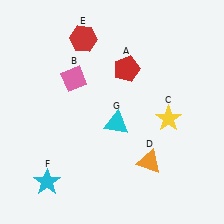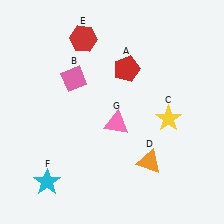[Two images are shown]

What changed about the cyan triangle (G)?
In Image 1, G is cyan. In Image 2, it changed to pink.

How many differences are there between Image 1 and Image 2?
There is 1 difference between the two images.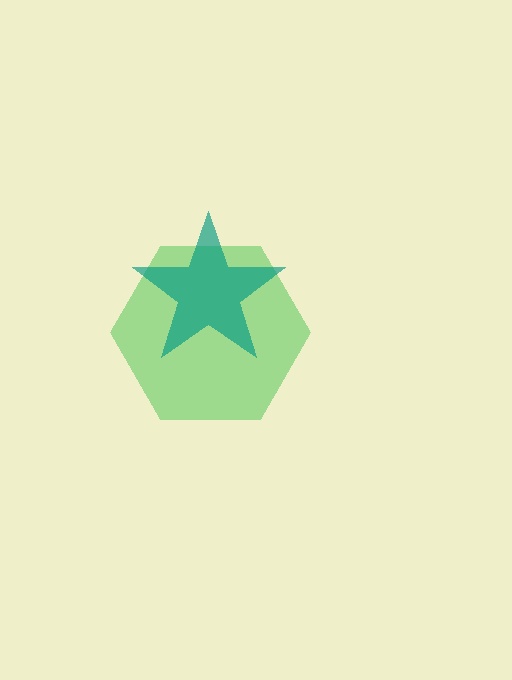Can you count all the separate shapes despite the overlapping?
Yes, there are 2 separate shapes.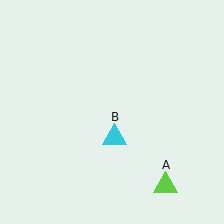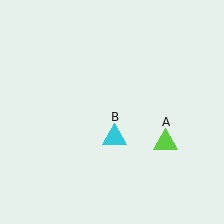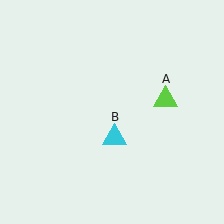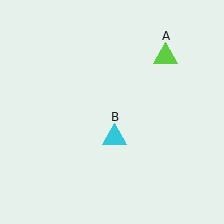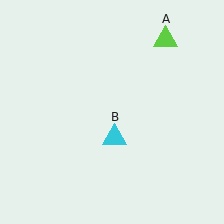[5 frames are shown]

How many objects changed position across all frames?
1 object changed position: lime triangle (object A).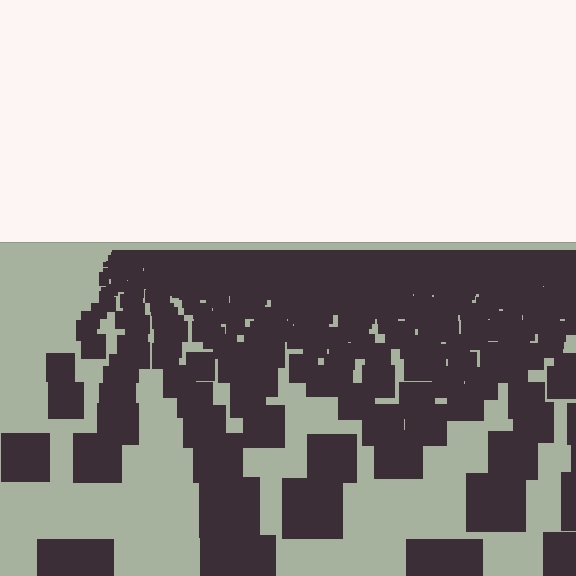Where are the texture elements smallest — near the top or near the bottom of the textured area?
Near the top.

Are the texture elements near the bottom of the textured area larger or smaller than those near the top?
Larger. Near the bottom, elements are closer to the viewer and appear at a bigger on-screen size.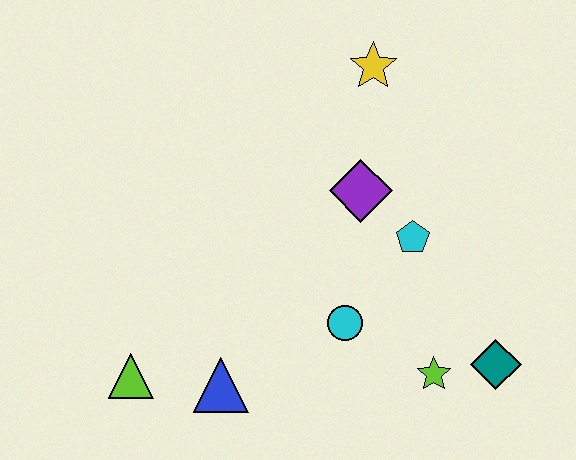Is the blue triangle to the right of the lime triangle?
Yes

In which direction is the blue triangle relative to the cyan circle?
The blue triangle is to the left of the cyan circle.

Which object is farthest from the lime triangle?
The yellow star is farthest from the lime triangle.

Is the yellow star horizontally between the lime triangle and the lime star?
Yes